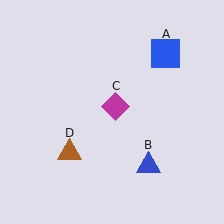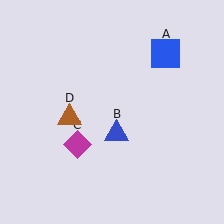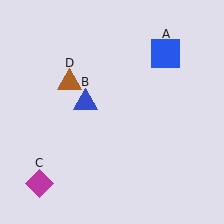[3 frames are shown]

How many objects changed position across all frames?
3 objects changed position: blue triangle (object B), magenta diamond (object C), brown triangle (object D).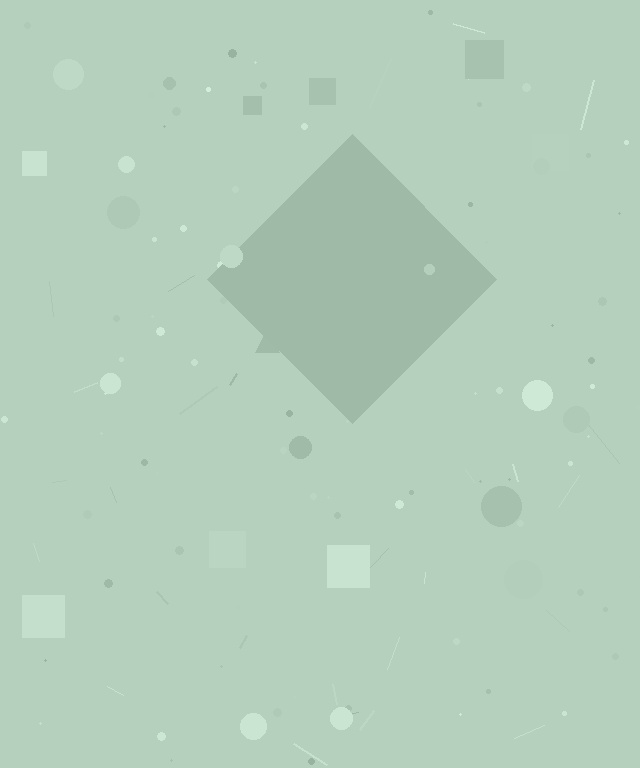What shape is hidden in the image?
A diamond is hidden in the image.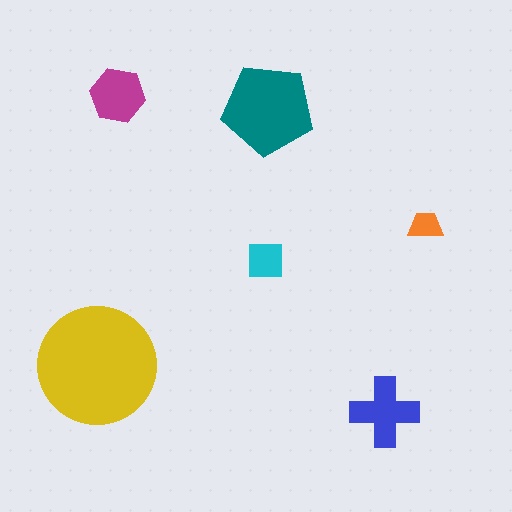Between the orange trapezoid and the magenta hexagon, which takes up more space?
The magenta hexagon.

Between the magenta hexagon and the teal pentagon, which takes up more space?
The teal pentagon.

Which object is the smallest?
The orange trapezoid.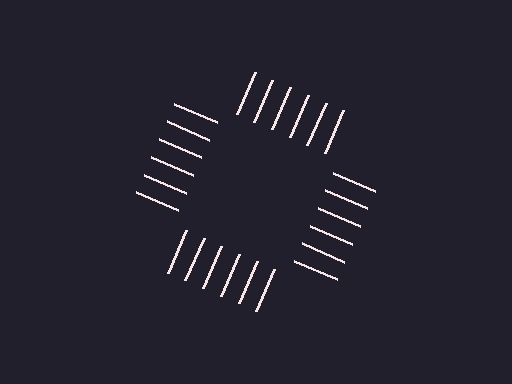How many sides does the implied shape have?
4 sides — the line-ends trace a square.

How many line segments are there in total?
24 — 6 along each of the 4 edges.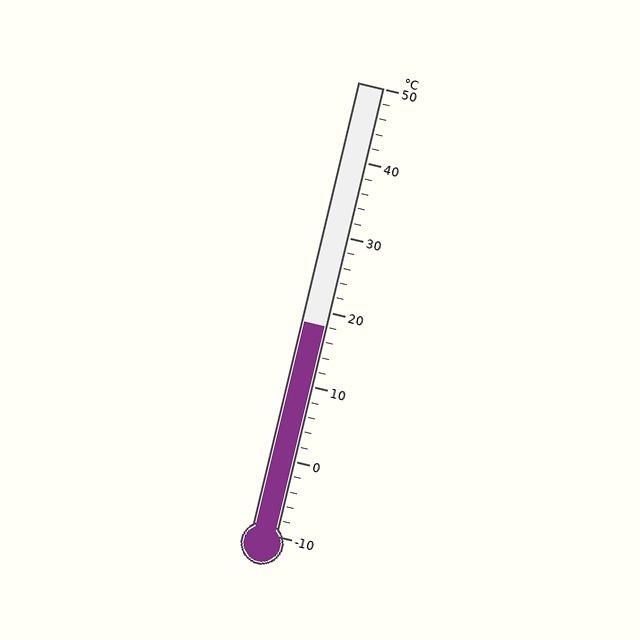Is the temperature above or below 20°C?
The temperature is below 20°C.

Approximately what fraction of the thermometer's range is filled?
The thermometer is filled to approximately 45% of its range.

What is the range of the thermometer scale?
The thermometer scale ranges from -10°C to 50°C.